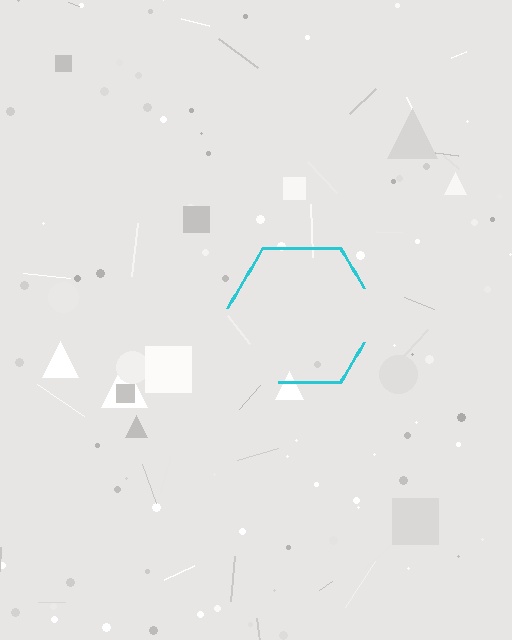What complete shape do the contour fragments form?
The contour fragments form a hexagon.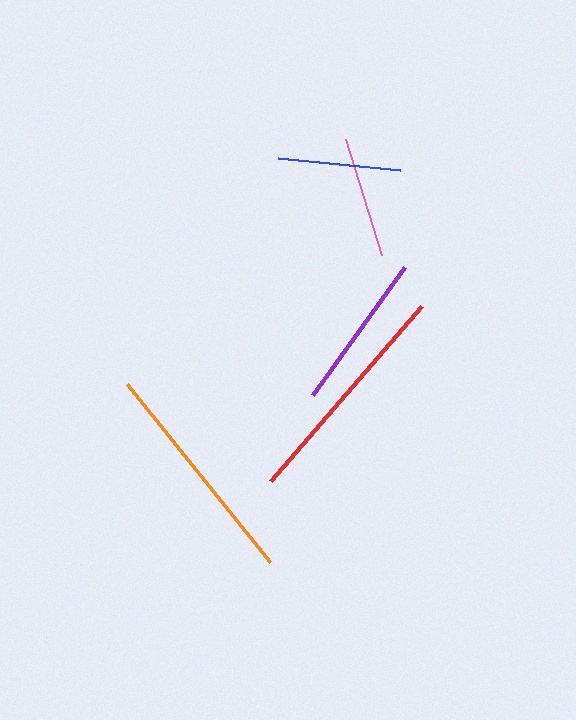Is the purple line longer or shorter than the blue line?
The purple line is longer than the blue line.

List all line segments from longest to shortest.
From longest to shortest: red, orange, purple, blue, pink.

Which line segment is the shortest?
The pink line is the shortest at approximately 121 pixels.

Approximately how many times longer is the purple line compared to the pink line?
The purple line is approximately 1.3 times the length of the pink line.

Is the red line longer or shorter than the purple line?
The red line is longer than the purple line.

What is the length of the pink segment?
The pink segment is approximately 121 pixels long.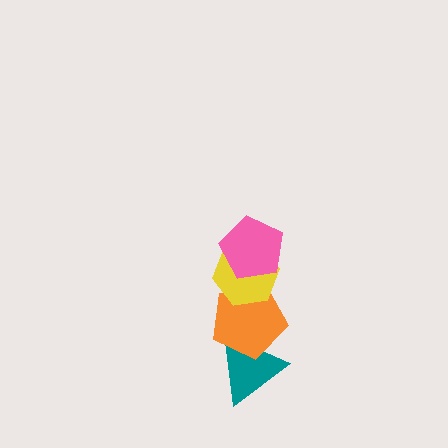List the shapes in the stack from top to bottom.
From top to bottom: the pink pentagon, the yellow hexagon, the orange pentagon, the teal triangle.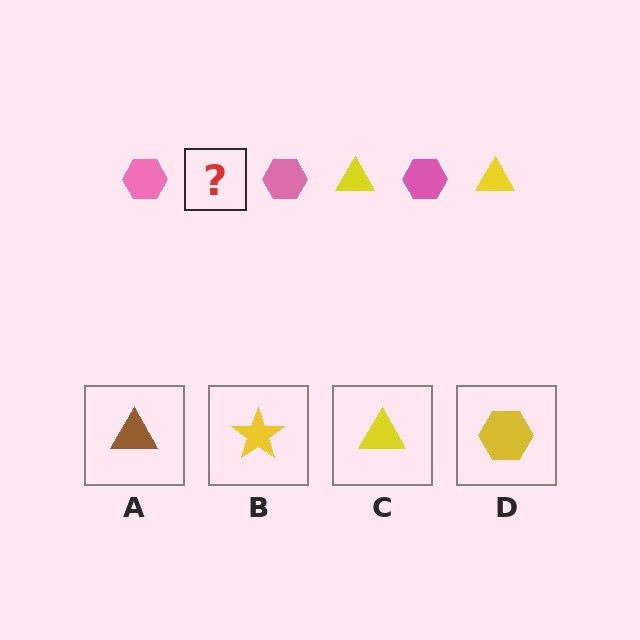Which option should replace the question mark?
Option C.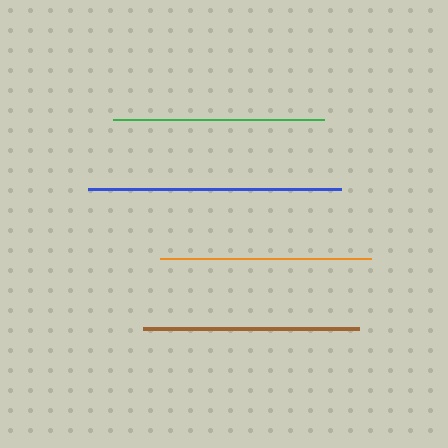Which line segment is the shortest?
The green line is the shortest at approximately 211 pixels.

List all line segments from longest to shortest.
From longest to shortest: blue, brown, orange, green.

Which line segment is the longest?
The blue line is the longest at approximately 253 pixels.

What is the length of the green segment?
The green segment is approximately 211 pixels long.